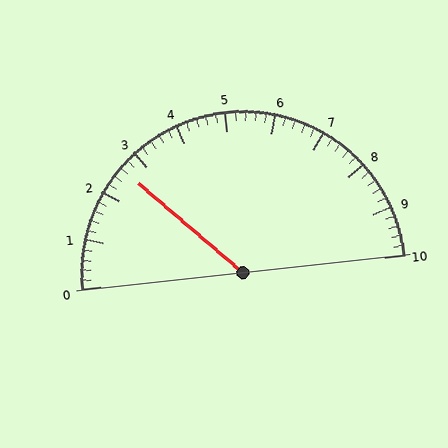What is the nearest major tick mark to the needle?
The nearest major tick mark is 3.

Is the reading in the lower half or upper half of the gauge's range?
The reading is in the lower half of the range (0 to 10).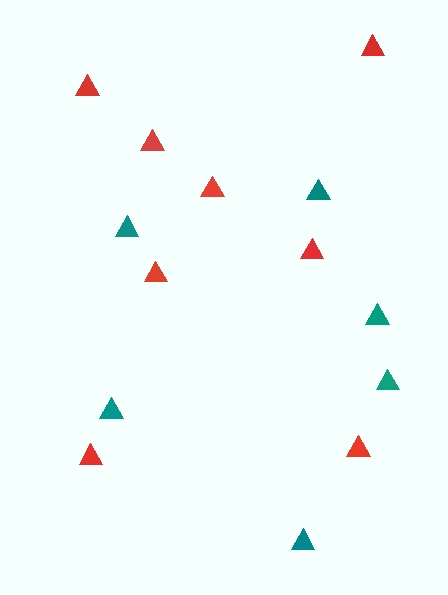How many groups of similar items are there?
There are 2 groups: one group of red triangles (8) and one group of teal triangles (6).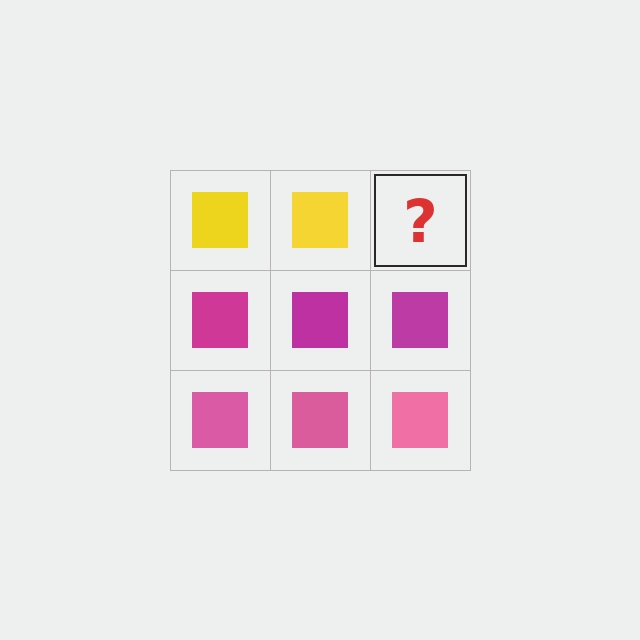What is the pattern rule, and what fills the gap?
The rule is that each row has a consistent color. The gap should be filled with a yellow square.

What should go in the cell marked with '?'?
The missing cell should contain a yellow square.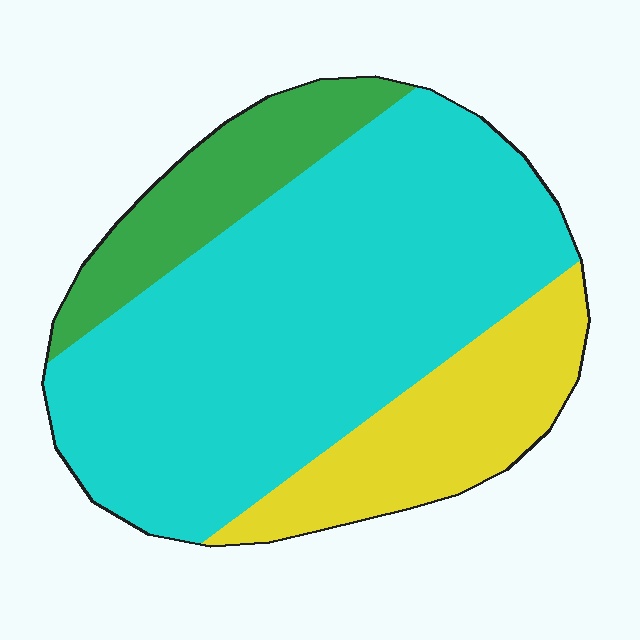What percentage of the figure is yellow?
Yellow covers about 20% of the figure.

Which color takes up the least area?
Green, at roughly 15%.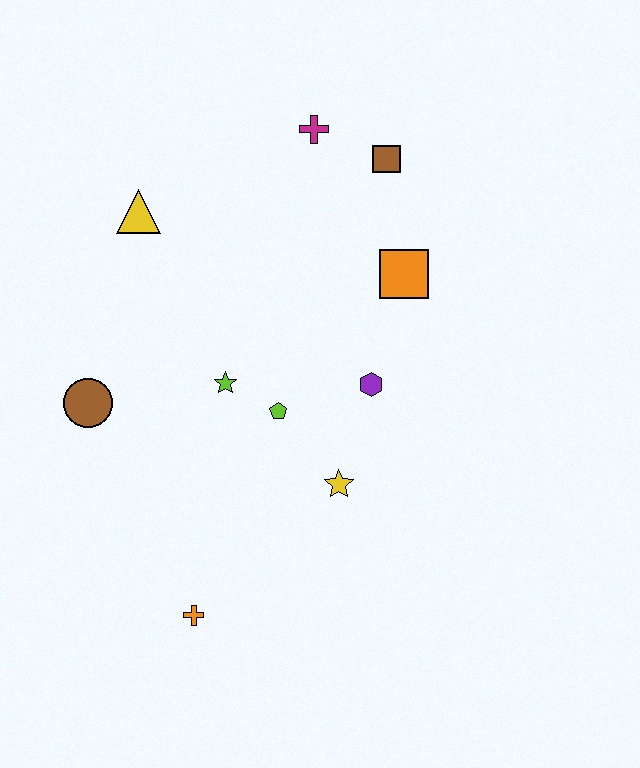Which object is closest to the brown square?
The magenta cross is closest to the brown square.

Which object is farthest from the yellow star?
The magenta cross is farthest from the yellow star.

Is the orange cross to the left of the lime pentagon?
Yes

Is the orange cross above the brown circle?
No